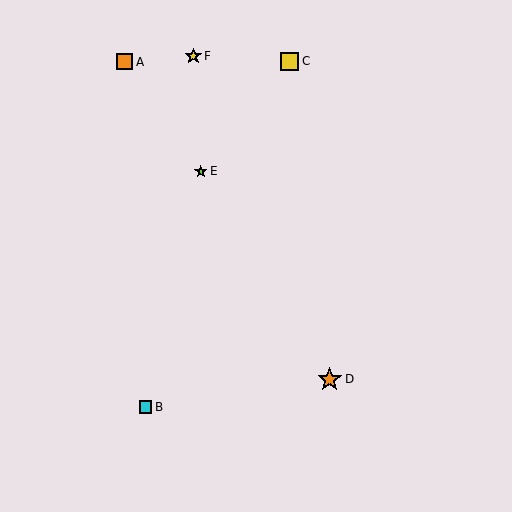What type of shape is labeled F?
Shape F is a yellow star.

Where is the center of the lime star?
The center of the lime star is at (201, 171).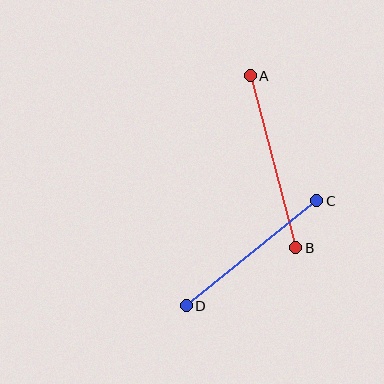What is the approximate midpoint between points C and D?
The midpoint is at approximately (251, 253) pixels.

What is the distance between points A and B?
The distance is approximately 178 pixels.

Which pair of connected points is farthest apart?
Points A and B are farthest apart.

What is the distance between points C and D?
The distance is approximately 168 pixels.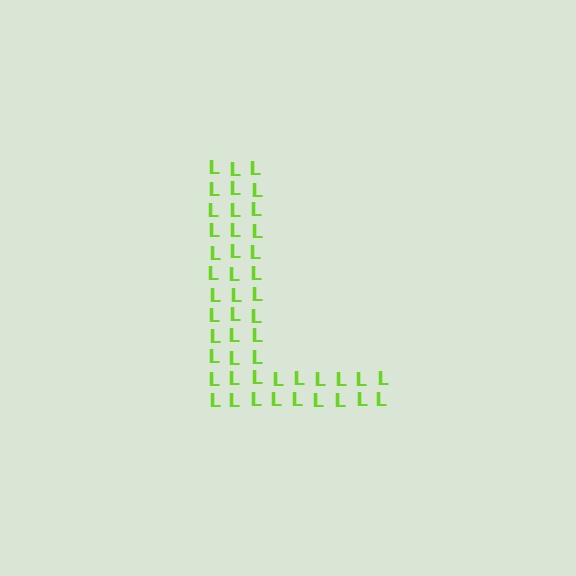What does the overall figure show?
The overall figure shows the letter L.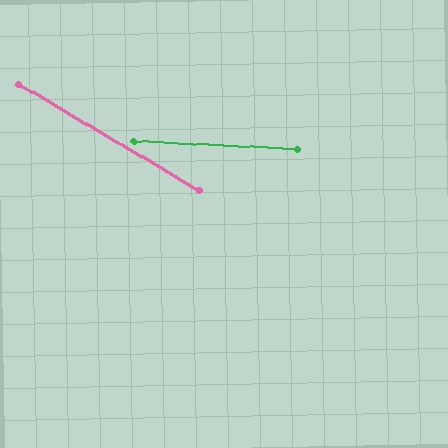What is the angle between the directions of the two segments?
Approximately 28 degrees.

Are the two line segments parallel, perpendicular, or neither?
Neither parallel nor perpendicular — they differ by about 28°.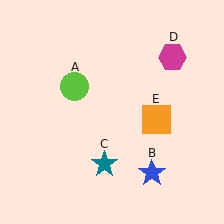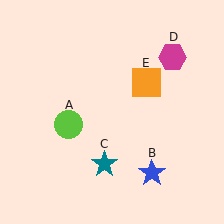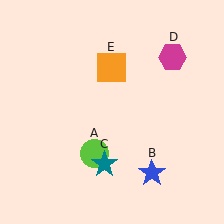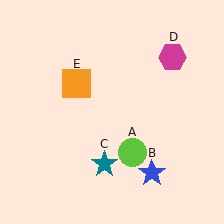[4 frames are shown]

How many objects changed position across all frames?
2 objects changed position: lime circle (object A), orange square (object E).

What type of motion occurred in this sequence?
The lime circle (object A), orange square (object E) rotated counterclockwise around the center of the scene.